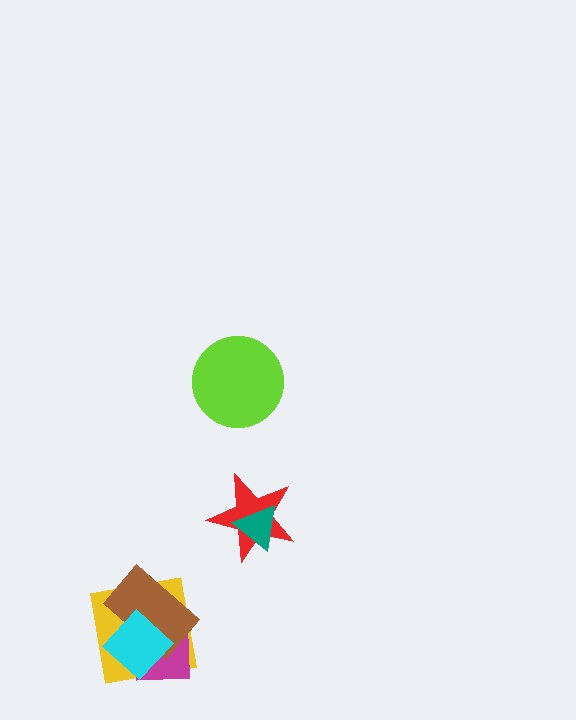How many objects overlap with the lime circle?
0 objects overlap with the lime circle.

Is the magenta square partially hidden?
Yes, it is partially covered by another shape.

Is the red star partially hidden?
Yes, it is partially covered by another shape.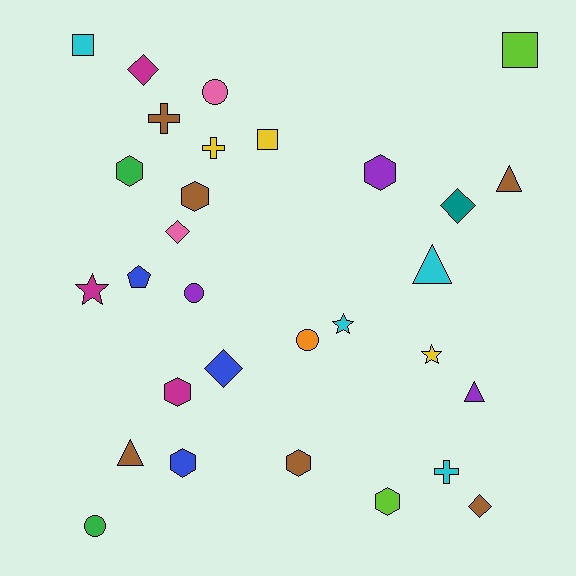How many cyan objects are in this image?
There are 4 cyan objects.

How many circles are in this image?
There are 4 circles.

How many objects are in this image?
There are 30 objects.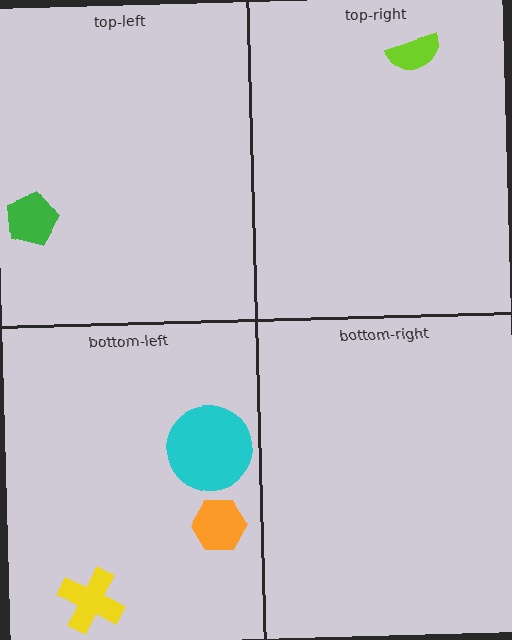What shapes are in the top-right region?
The lime semicircle.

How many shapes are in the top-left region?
1.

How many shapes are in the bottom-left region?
3.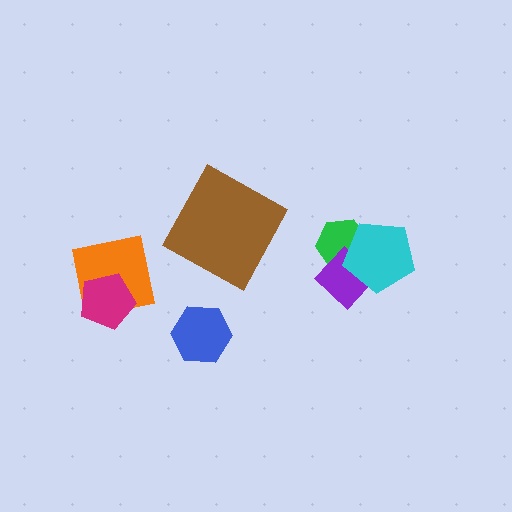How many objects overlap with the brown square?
0 objects overlap with the brown square.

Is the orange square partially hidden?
Yes, it is partially covered by another shape.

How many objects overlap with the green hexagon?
2 objects overlap with the green hexagon.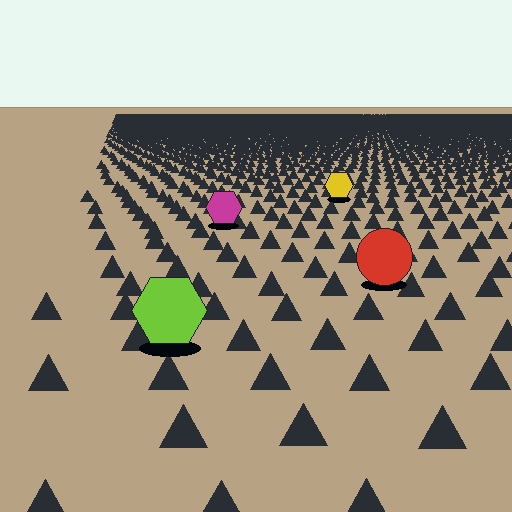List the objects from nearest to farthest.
From nearest to farthest: the lime hexagon, the red circle, the magenta hexagon, the yellow hexagon.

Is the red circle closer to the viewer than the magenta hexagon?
Yes. The red circle is closer — you can tell from the texture gradient: the ground texture is coarser near it.